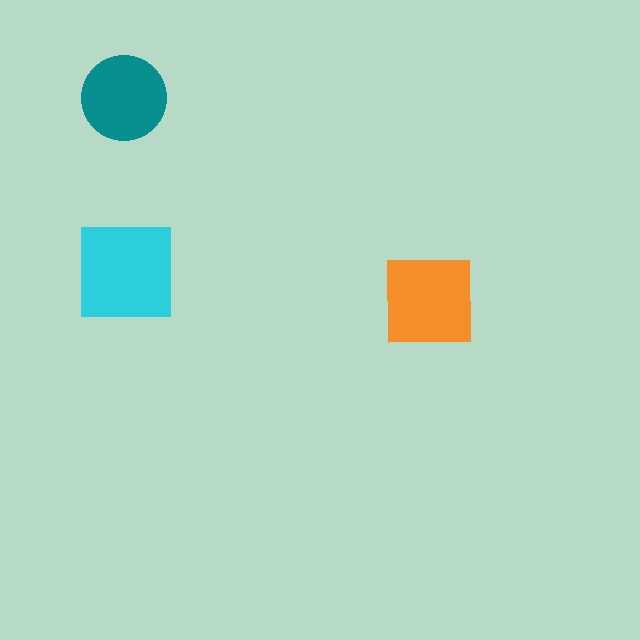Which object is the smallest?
The teal circle.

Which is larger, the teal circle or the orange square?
The orange square.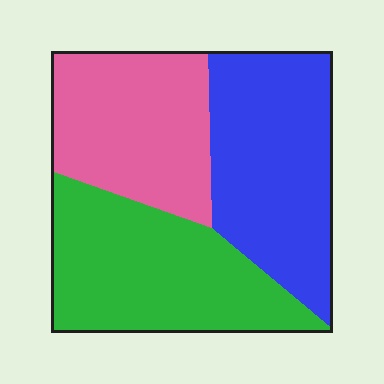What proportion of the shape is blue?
Blue covers roughly 35% of the shape.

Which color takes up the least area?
Pink, at roughly 30%.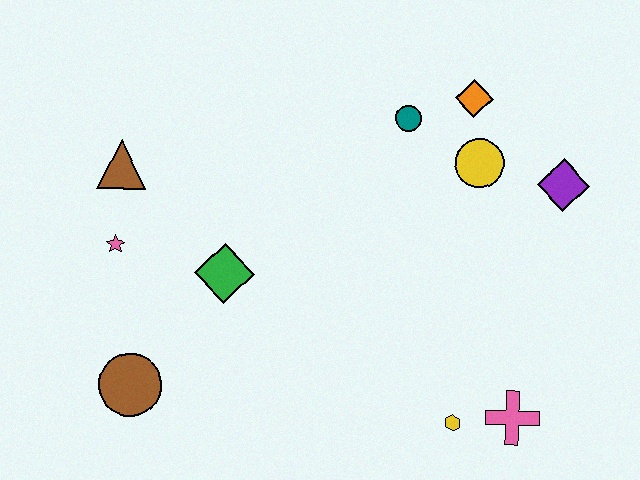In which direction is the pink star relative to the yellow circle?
The pink star is to the left of the yellow circle.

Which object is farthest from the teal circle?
The brown circle is farthest from the teal circle.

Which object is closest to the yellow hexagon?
The pink cross is closest to the yellow hexagon.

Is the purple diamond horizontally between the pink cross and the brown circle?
No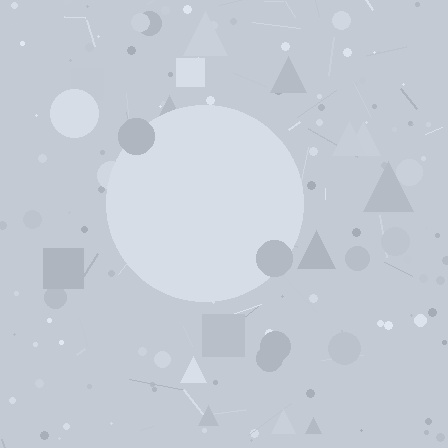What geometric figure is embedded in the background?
A circle is embedded in the background.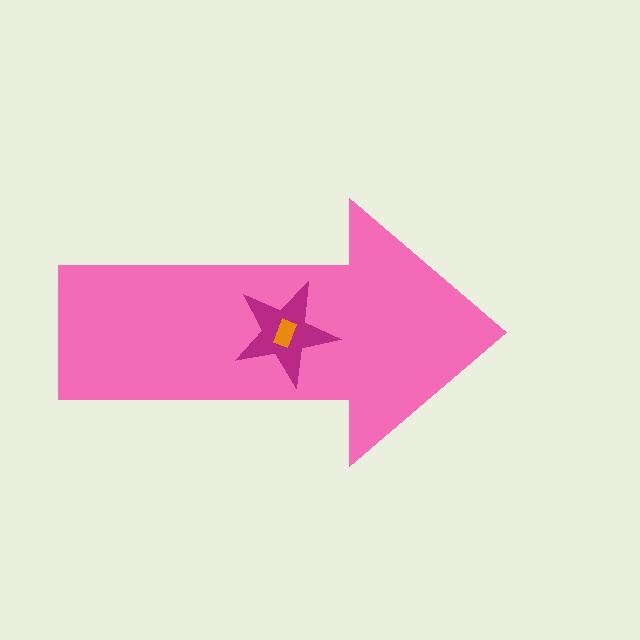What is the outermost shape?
The pink arrow.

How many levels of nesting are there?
3.